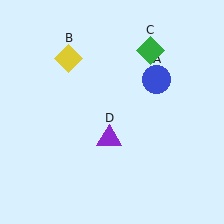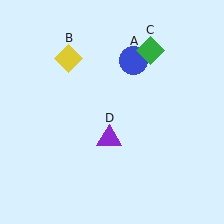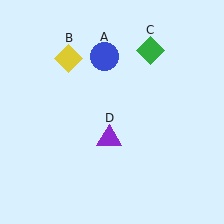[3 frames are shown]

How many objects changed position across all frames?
1 object changed position: blue circle (object A).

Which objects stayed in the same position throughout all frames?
Yellow diamond (object B) and green diamond (object C) and purple triangle (object D) remained stationary.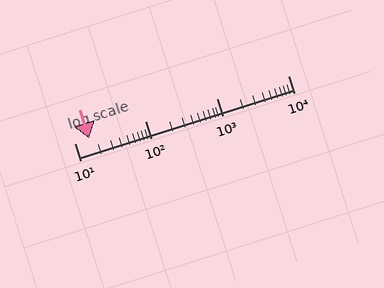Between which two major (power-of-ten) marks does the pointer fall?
The pointer is between 10 and 100.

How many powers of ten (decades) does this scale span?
The scale spans 3 decades, from 10 to 10000.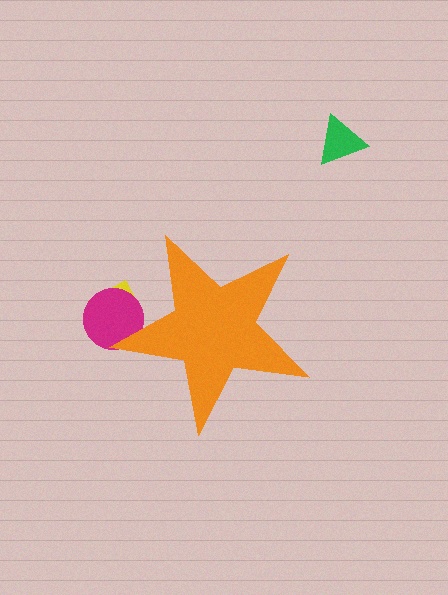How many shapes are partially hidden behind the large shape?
2 shapes are partially hidden.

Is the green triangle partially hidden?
No, the green triangle is fully visible.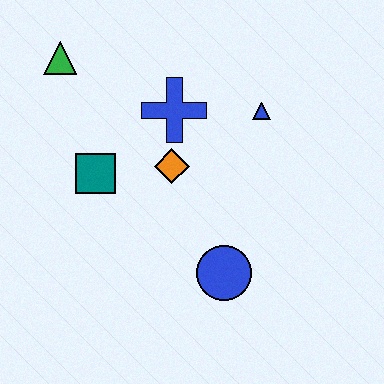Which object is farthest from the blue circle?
The green triangle is farthest from the blue circle.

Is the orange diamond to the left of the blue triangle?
Yes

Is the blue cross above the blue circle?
Yes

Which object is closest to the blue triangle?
The blue cross is closest to the blue triangle.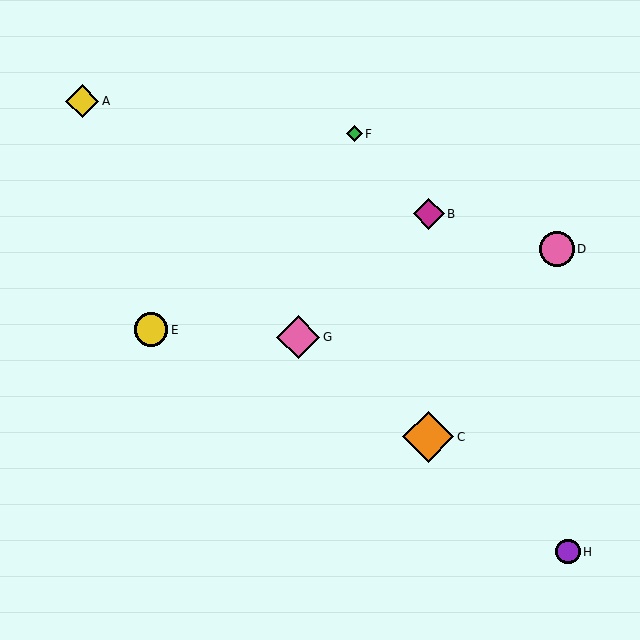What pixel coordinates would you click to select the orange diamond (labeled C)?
Click at (428, 437) to select the orange diamond C.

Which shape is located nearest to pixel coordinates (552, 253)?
The pink circle (labeled D) at (557, 249) is nearest to that location.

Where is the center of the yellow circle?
The center of the yellow circle is at (151, 330).